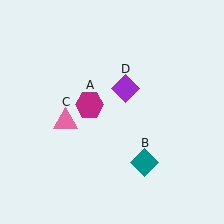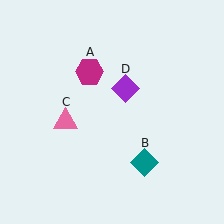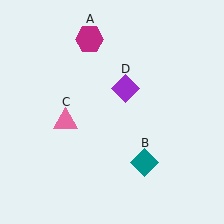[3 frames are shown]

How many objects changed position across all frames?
1 object changed position: magenta hexagon (object A).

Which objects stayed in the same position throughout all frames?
Teal diamond (object B) and pink triangle (object C) and purple diamond (object D) remained stationary.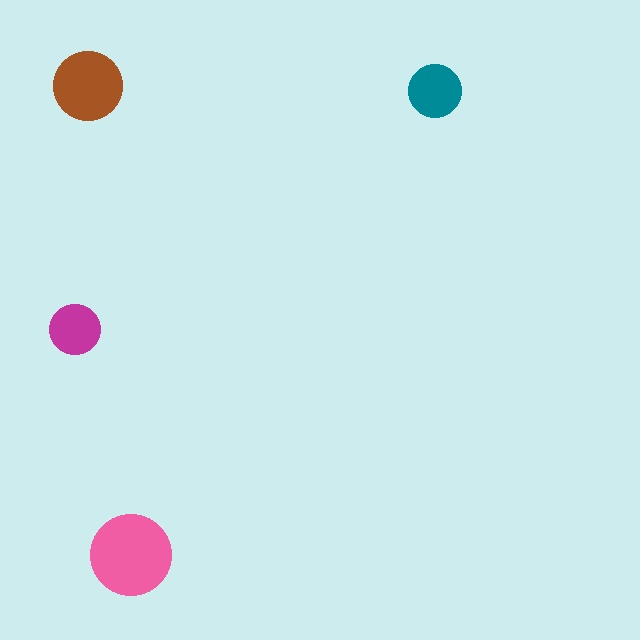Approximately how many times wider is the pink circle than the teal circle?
About 1.5 times wider.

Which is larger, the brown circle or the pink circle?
The pink one.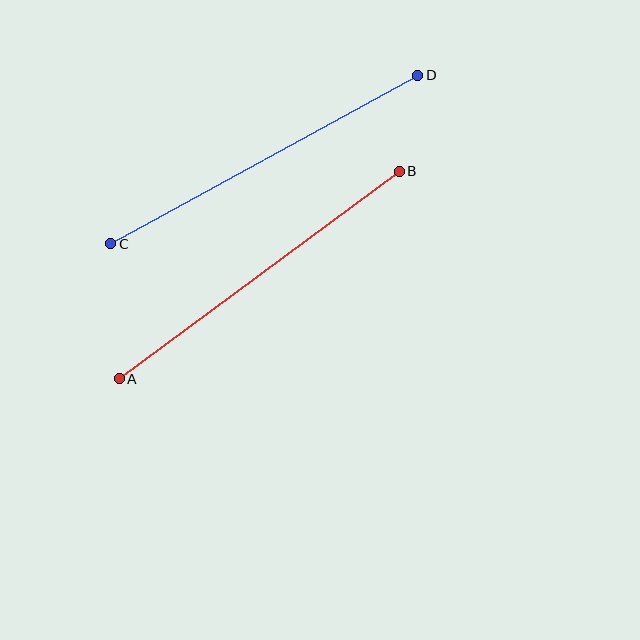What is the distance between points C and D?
The distance is approximately 350 pixels.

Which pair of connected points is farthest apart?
Points C and D are farthest apart.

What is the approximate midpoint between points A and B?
The midpoint is at approximately (259, 275) pixels.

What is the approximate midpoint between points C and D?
The midpoint is at approximately (264, 159) pixels.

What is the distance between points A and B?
The distance is approximately 349 pixels.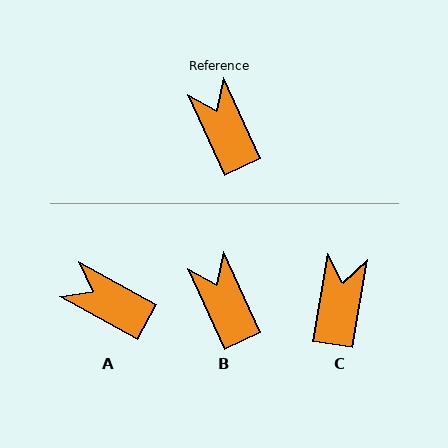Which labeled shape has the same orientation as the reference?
B.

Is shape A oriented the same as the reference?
No, it is off by about 37 degrees.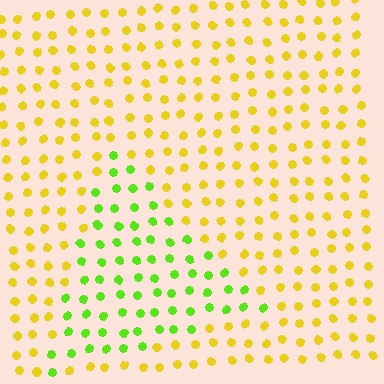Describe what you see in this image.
The image is filled with small yellow elements in a uniform arrangement. A triangle-shaped region is visible where the elements are tinted to a slightly different hue, forming a subtle color boundary.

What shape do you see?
I see a triangle.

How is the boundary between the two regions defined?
The boundary is defined purely by a slight shift in hue (about 50 degrees). Spacing, size, and orientation are identical on both sides.